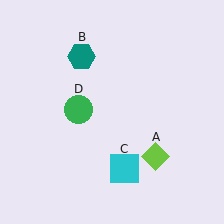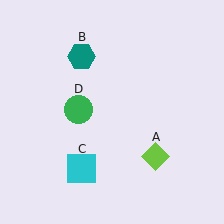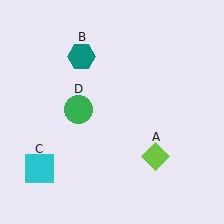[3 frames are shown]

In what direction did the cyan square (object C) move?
The cyan square (object C) moved left.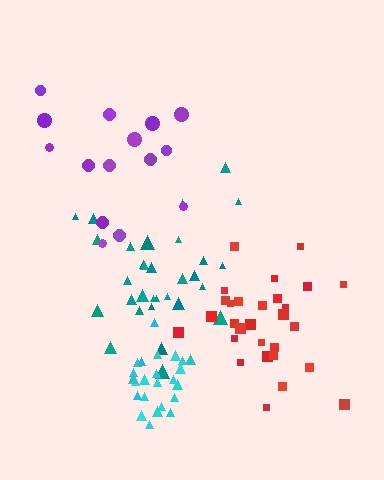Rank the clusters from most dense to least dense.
cyan, teal, red, purple.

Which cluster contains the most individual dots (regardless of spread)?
Teal (31).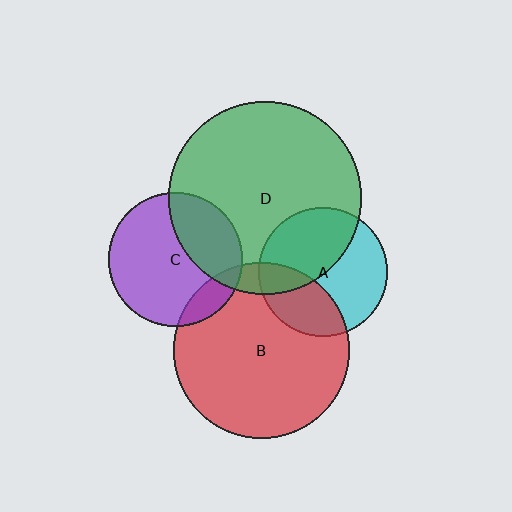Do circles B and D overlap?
Yes.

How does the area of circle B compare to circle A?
Approximately 1.8 times.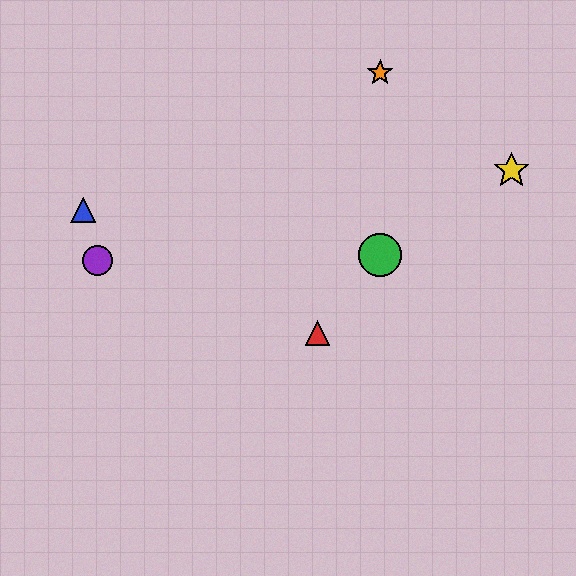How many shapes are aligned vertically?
2 shapes (the green circle, the orange star) are aligned vertically.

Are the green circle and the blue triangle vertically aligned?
No, the green circle is at x≈380 and the blue triangle is at x≈83.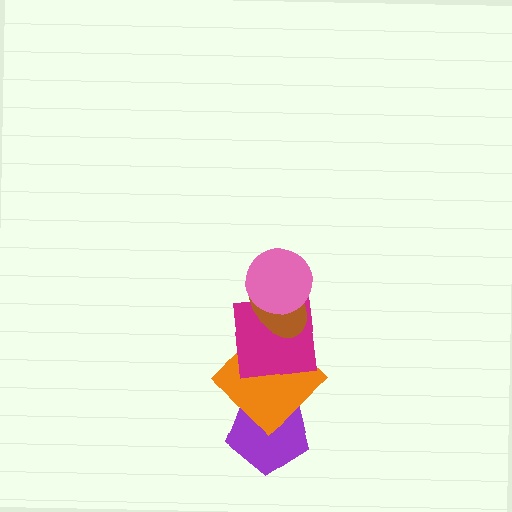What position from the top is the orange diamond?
The orange diamond is 4th from the top.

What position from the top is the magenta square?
The magenta square is 3rd from the top.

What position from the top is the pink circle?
The pink circle is 1st from the top.